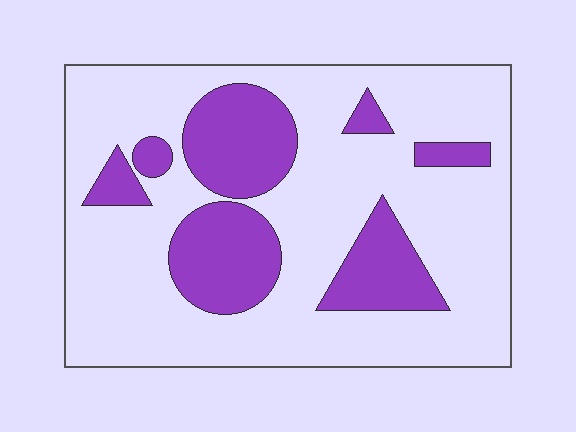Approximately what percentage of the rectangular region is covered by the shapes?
Approximately 25%.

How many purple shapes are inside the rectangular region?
7.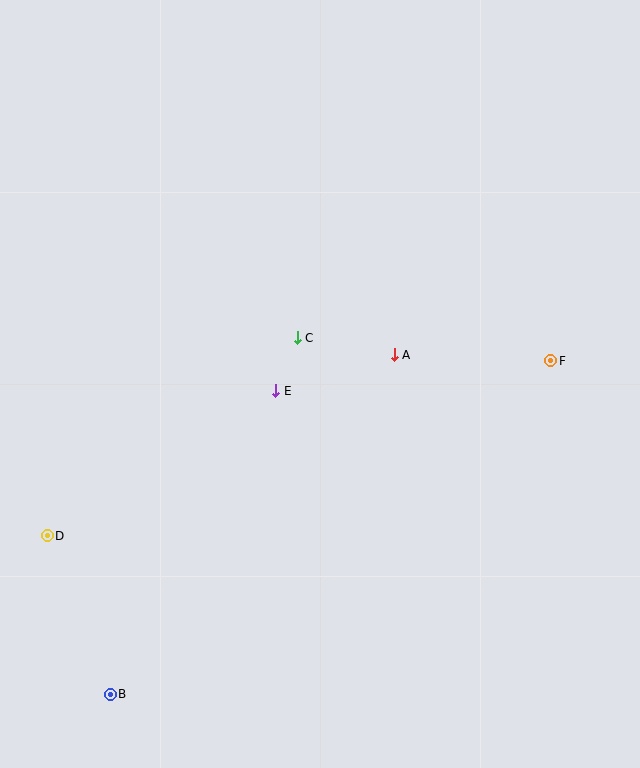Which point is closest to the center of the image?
Point E at (276, 391) is closest to the center.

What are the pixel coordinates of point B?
Point B is at (110, 694).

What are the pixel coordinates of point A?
Point A is at (394, 355).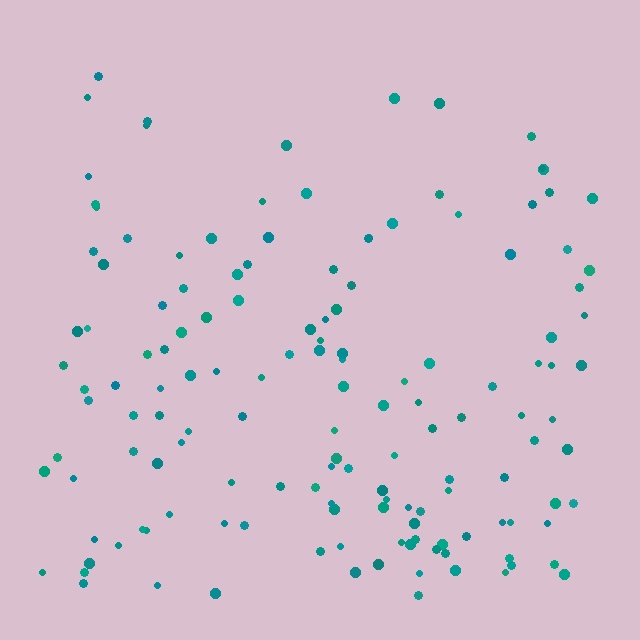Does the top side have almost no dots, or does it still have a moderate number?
Still a moderate number, just noticeably fewer than the bottom.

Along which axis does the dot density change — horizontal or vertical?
Vertical.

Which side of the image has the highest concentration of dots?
The bottom.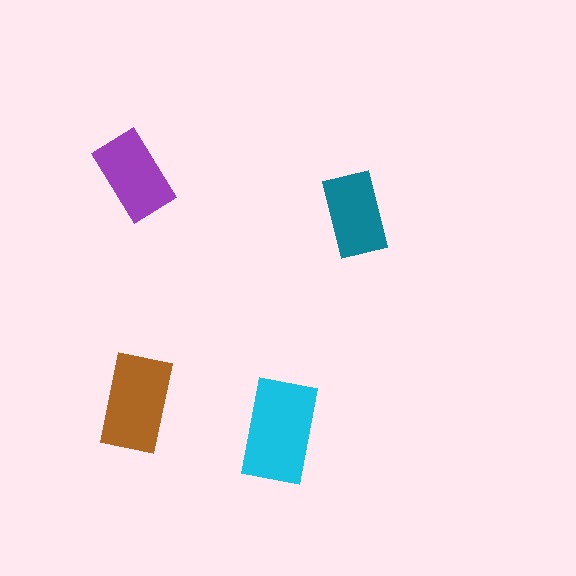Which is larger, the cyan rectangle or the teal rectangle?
The cyan one.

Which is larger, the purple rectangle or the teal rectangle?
The purple one.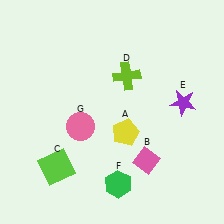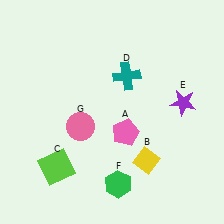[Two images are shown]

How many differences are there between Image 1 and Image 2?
There are 3 differences between the two images.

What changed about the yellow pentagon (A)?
In Image 1, A is yellow. In Image 2, it changed to pink.